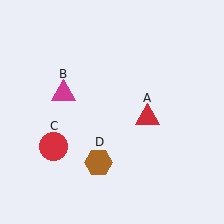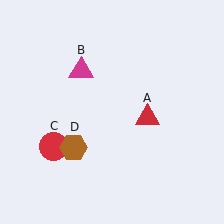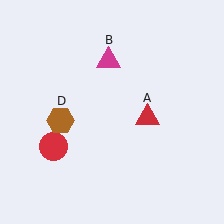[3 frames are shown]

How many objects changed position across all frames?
2 objects changed position: magenta triangle (object B), brown hexagon (object D).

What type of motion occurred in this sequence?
The magenta triangle (object B), brown hexagon (object D) rotated clockwise around the center of the scene.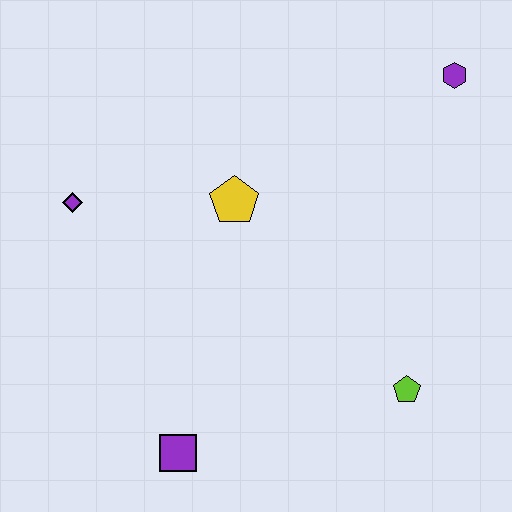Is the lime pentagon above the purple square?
Yes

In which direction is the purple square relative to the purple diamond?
The purple square is below the purple diamond.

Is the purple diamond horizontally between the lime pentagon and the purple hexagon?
No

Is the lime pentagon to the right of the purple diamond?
Yes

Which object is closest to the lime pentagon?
The purple square is closest to the lime pentagon.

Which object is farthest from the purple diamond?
The purple hexagon is farthest from the purple diamond.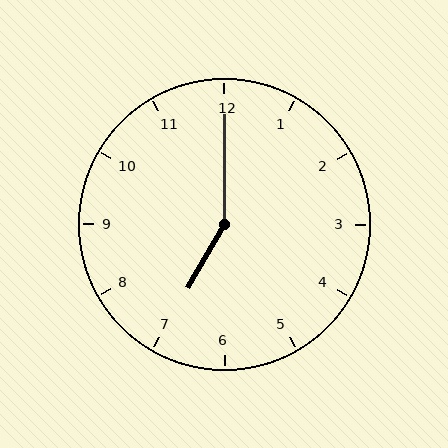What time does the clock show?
7:00.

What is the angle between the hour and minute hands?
Approximately 150 degrees.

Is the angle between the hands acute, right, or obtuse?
It is obtuse.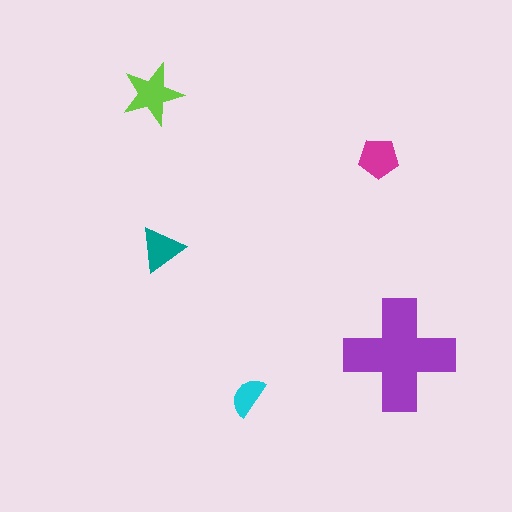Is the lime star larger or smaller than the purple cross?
Smaller.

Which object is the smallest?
The cyan semicircle.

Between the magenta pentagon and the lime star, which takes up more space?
The lime star.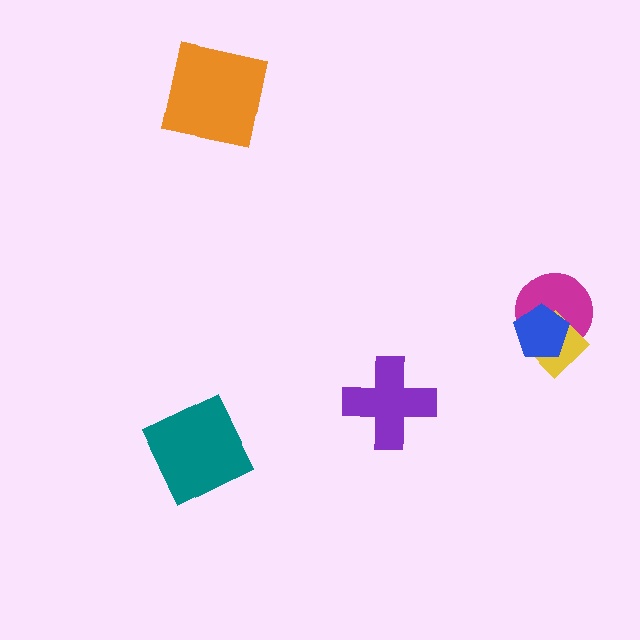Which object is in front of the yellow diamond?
The blue pentagon is in front of the yellow diamond.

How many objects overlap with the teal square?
0 objects overlap with the teal square.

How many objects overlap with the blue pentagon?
2 objects overlap with the blue pentagon.